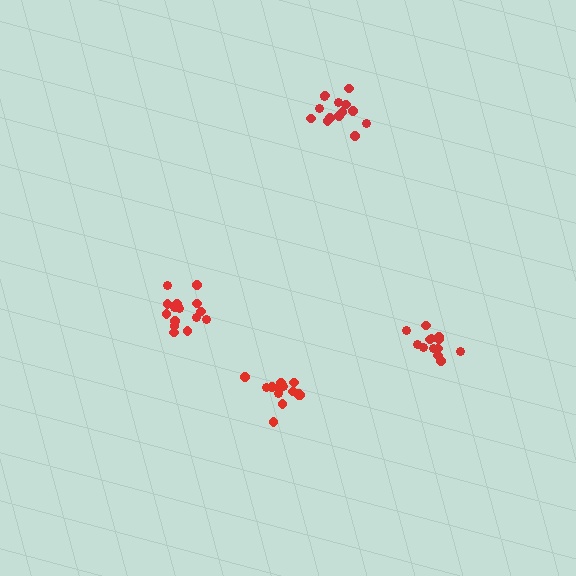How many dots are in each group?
Group 1: 14 dots, Group 2: 15 dots, Group 3: 13 dots, Group 4: 14 dots (56 total).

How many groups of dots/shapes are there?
There are 4 groups.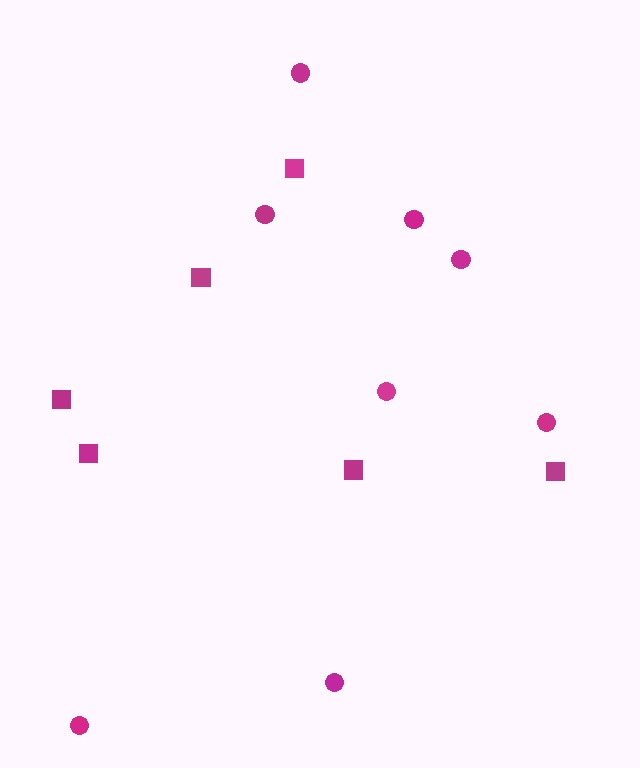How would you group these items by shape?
There are 2 groups: one group of squares (6) and one group of circles (8).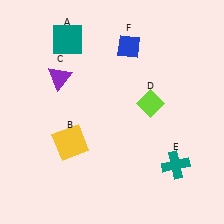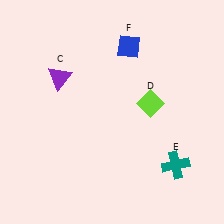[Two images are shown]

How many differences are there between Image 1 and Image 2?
There are 2 differences between the two images.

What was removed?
The yellow square (B), the teal square (A) were removed in Image 2.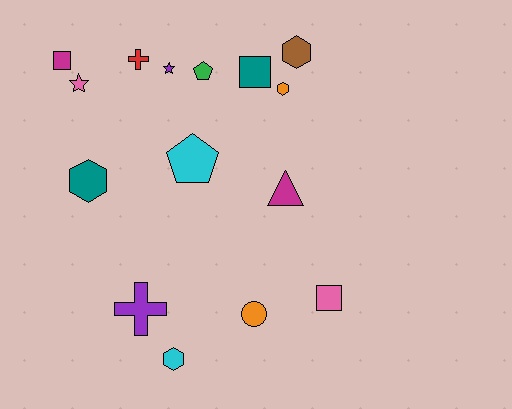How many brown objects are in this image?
There is 1 brown object.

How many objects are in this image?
There are 15 objects.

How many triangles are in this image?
There is 1 triangle.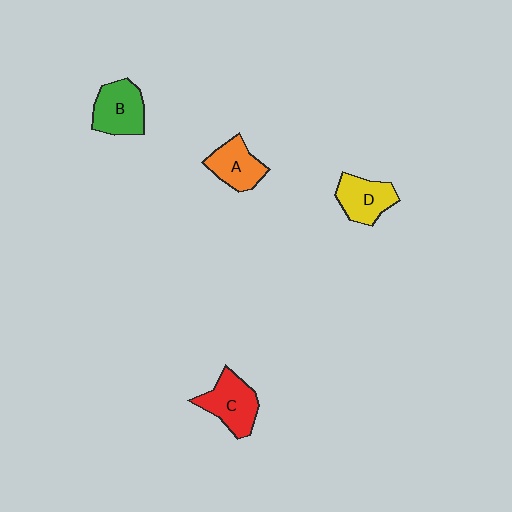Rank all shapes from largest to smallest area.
From largest to smallest: C (red), B (green), D (yellow), A (orange).